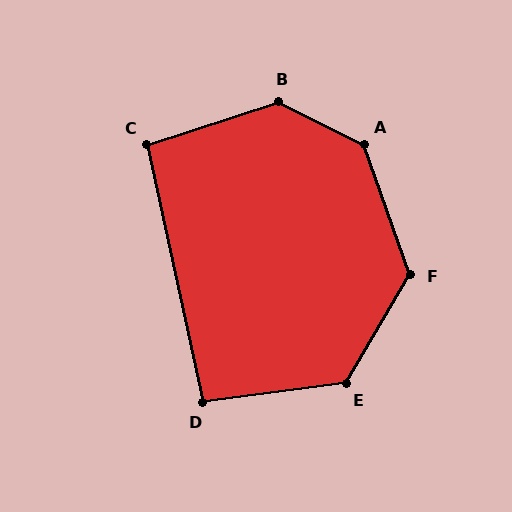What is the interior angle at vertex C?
Approximately 96 degrees (obtuse).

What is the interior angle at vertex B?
Approximately 136 degrees (obtuse).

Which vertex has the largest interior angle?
A, at approximately 136 degrees.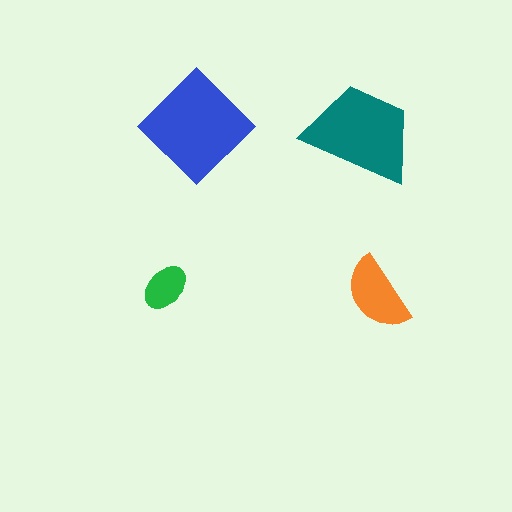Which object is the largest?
The blue diamond.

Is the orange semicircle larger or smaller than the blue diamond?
Smaller.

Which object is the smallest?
The green ellipse.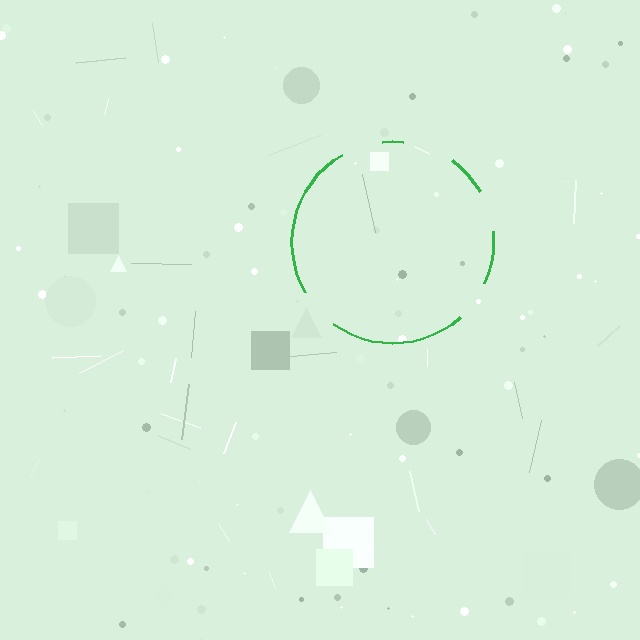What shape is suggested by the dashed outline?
The dashed outline suggests a circle.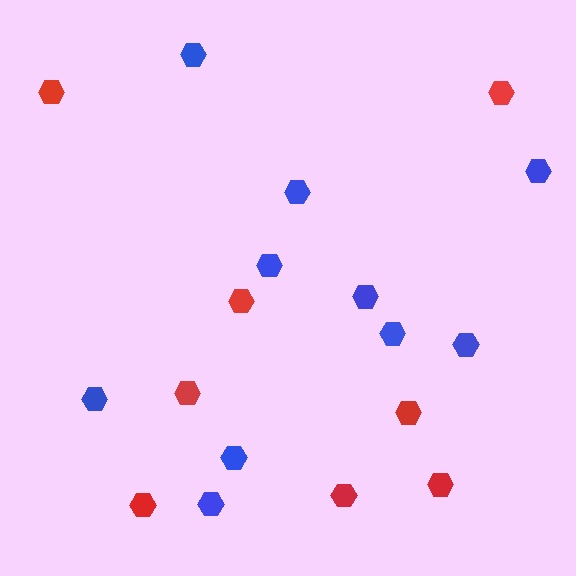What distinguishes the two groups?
There are 2 groups: one group of blue hexagons (10) and one group of red hexagons (8).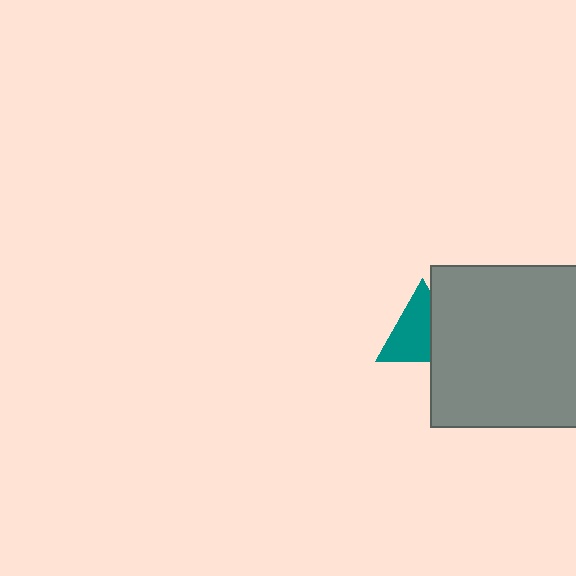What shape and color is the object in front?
The object in front is a gray square.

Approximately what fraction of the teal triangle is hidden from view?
Roughly 37% of the teal triangle is hidden behind the gray square.